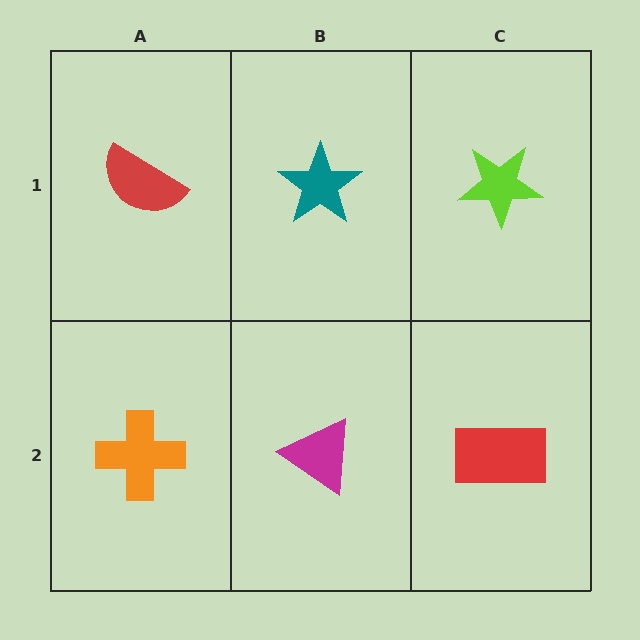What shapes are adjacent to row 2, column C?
A lime star (row 1, column C), a magenta triangle (row 2, column B).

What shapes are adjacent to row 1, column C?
A red rectangle (row 2, column C), a teal star (row 1, column B).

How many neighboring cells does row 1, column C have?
2.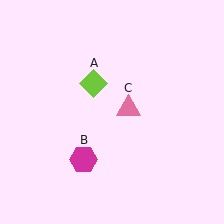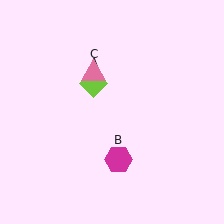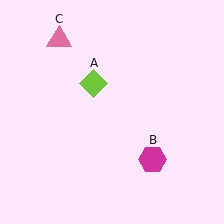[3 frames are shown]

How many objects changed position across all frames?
2 objects changed position: magenta hexagon (object B), pink triangle (object C).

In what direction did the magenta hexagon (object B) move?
The magenta hexagon (object B) moved right.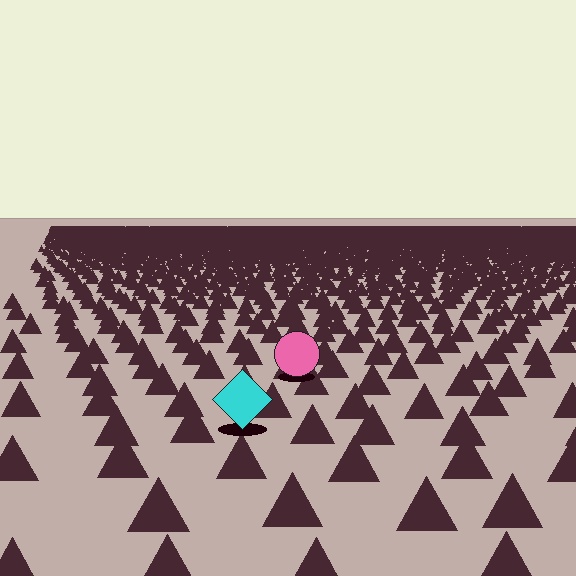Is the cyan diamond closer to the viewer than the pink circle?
Yes. The cyan diamond is closer — you can tell from the texture gradient: the ground texture is coarser near it.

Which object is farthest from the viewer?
The pink circle is farthest from the viewer. It appears smaller and the ground texture around it is denser.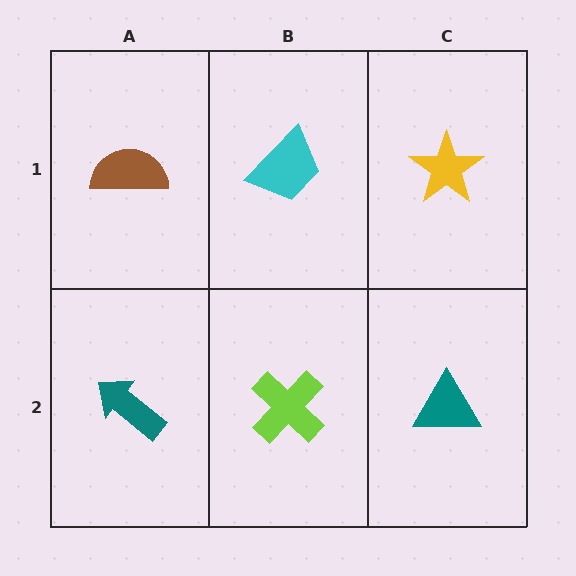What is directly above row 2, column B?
A cyan trapezoid.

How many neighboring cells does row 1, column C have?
2.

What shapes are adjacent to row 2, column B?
A cyan trapezoid (row 1, column B), a teal arrow (row 2, column A), a teal triangle (row 2, column C).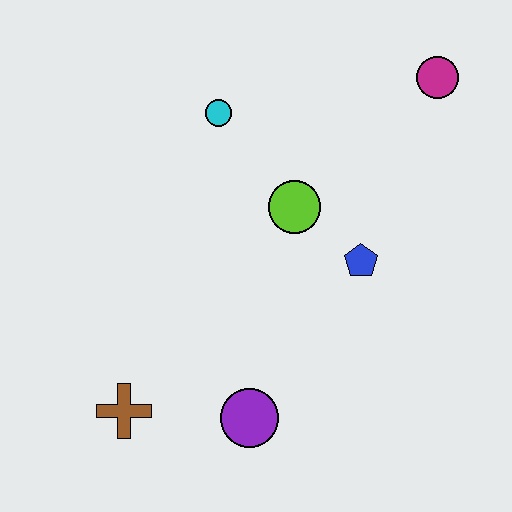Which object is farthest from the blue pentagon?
The brown cross is farthest from the blue pentagon.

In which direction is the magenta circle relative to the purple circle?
The magenta circle is above the purple circle.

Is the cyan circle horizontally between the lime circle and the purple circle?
No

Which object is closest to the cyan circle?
The lime circle is closest to the cyan circle.